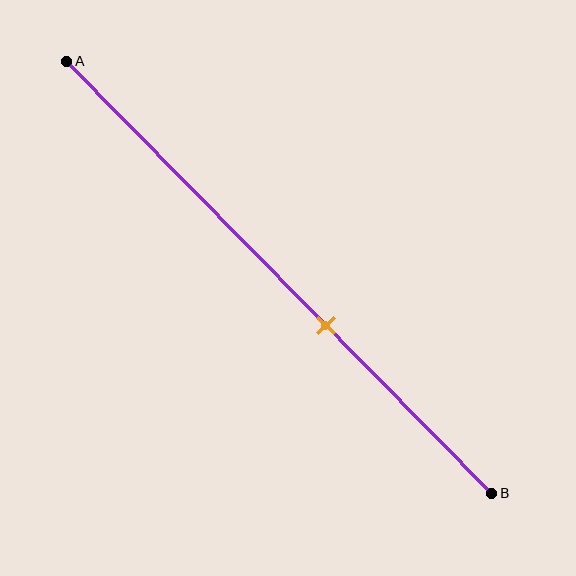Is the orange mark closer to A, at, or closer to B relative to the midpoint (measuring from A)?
The orange mark is closer to point B than the midpoint of segment AB.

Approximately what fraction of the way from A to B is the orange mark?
The orange mark is approximately 60% of the way from A to B.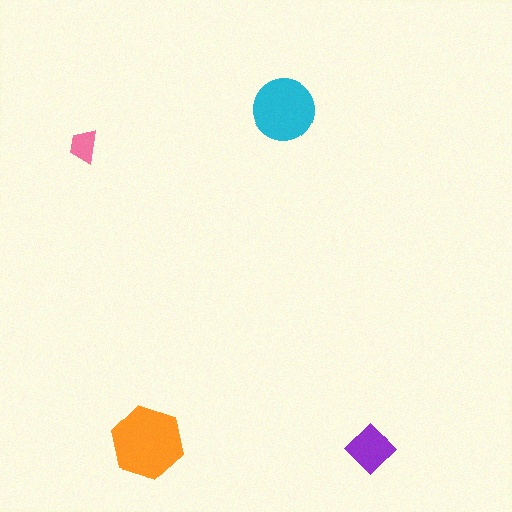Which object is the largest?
The orange hexagon.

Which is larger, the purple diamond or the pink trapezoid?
The purple diamond.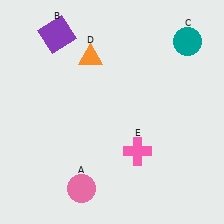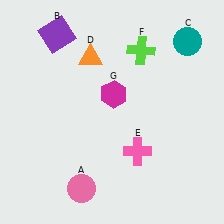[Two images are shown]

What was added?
A lime cross (F), a magenta hexagon (G) were added in Image 2.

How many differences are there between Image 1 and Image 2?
There are 2 differences between the two images.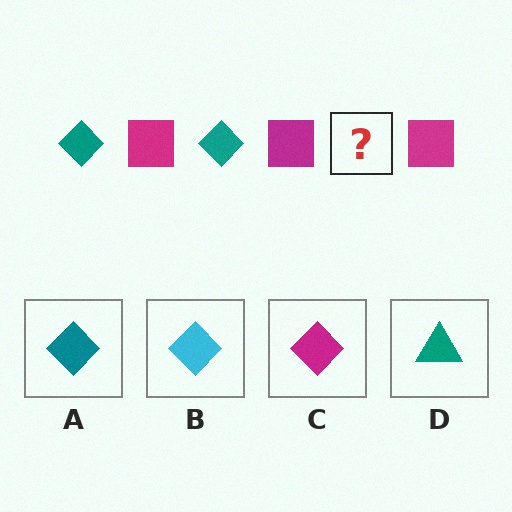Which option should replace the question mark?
Option A.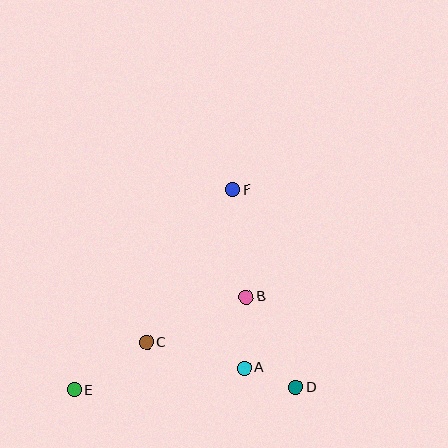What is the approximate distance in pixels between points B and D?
The distance between B and D is approximately 103 pixels.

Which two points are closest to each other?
Points A and D are closest to each other.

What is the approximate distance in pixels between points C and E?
The distance between C and E is approximately 86 pixels.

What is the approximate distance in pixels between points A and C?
The distance between A and C is approximately 101 pixels.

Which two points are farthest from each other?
Points E and F are farthest from each other.